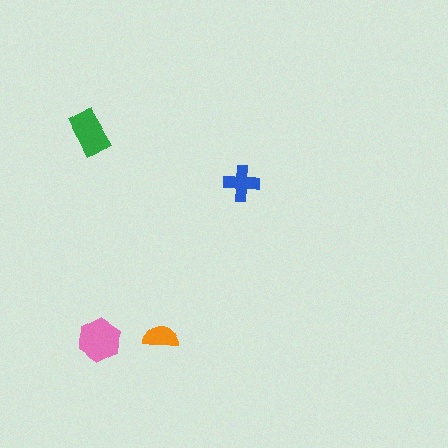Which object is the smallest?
The orange semicircle.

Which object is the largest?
The pink hexagon.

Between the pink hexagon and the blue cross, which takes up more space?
The pink hexagon.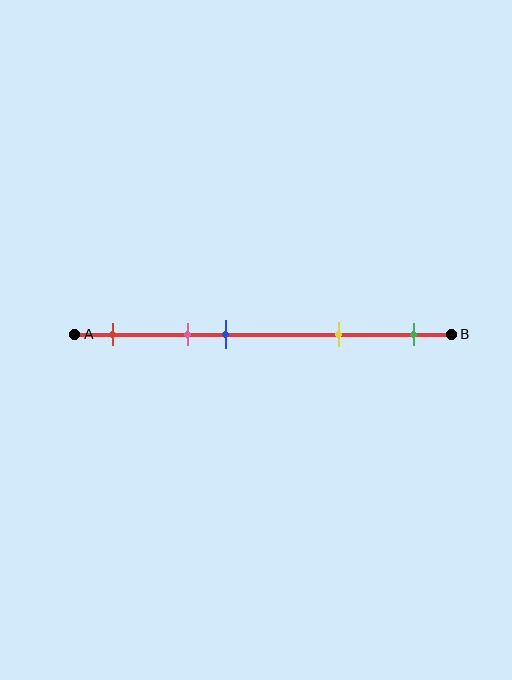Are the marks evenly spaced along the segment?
No, the marks are not evenly spaced.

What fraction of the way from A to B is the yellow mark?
The yellow mark is approximately 70% (0.7) of the way from A to B.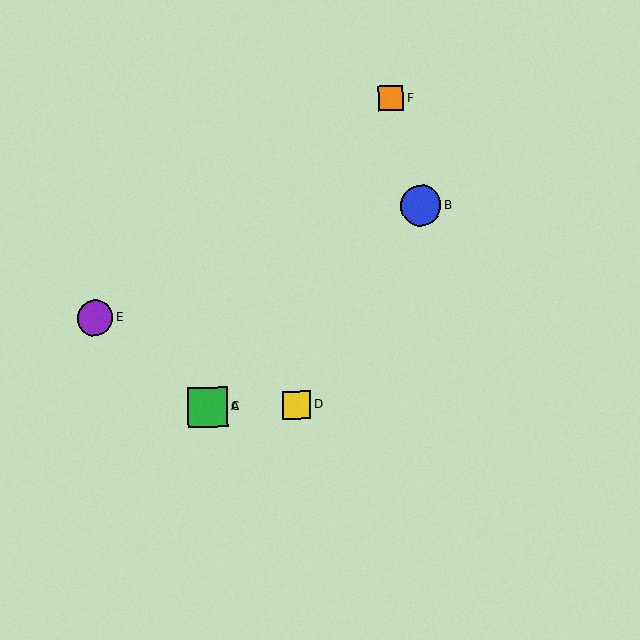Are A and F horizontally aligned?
No, A is at y≈407 and F is at y≈98.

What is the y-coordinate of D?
Object D is at y≈405.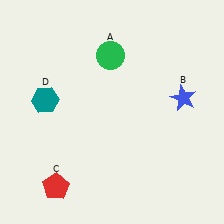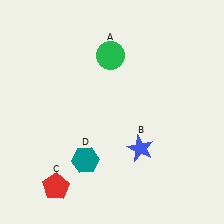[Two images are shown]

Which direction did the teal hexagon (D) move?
The teal hexagon (D) moved down.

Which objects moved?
The objects that moved are: the blue star (B), the teal hexagon (D).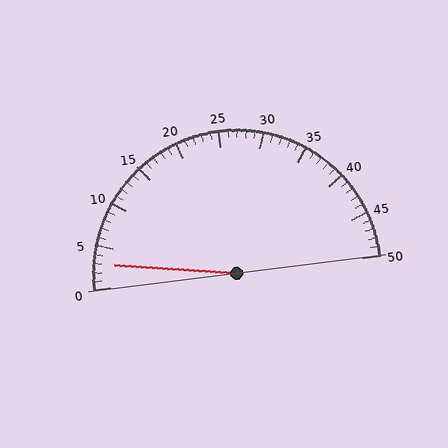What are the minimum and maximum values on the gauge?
The gauge ranges from 0 to 50.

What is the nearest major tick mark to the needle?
The nearest major tick mark is 5.